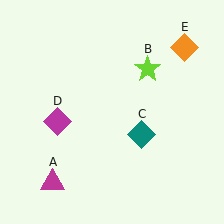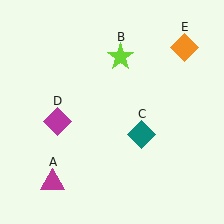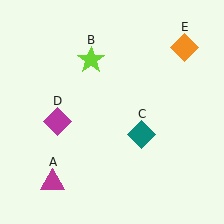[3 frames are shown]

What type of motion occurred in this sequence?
The lime star (object B) rotated counterclockwise around the center of the scene.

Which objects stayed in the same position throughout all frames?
Magenta triangle (object A) and teal diamond (object C) and magenta diamond (object D) and orange diamond (object E) remained stationary.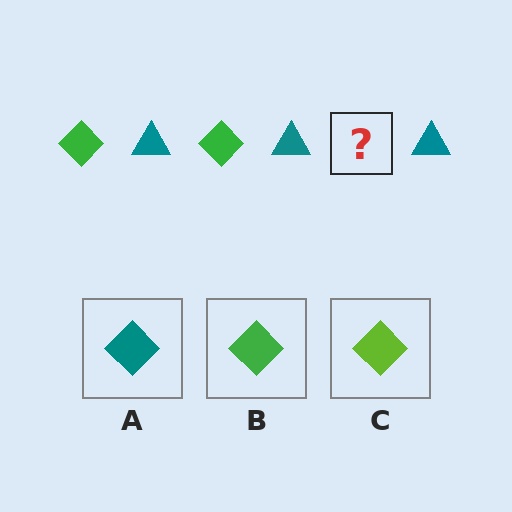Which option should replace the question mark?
Option B.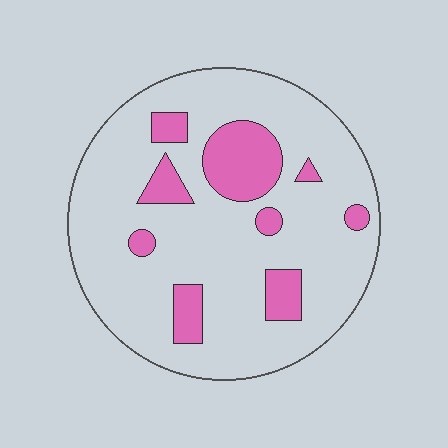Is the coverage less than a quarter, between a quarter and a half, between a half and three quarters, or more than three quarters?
Less than a quarter.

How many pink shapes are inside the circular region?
9.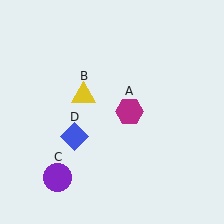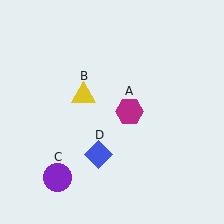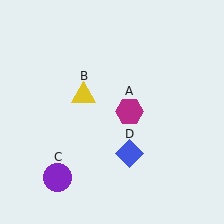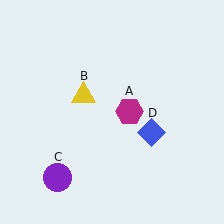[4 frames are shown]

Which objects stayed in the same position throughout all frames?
Magenta hexagon (object A) and yellow triangle (object B) and purple circle (object C) remained stationary.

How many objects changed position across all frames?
1 object changed position: blue diamond (object D).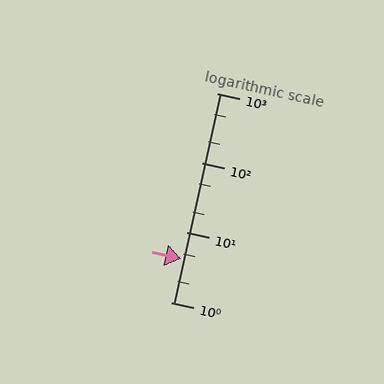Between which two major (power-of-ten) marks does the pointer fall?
The pointer is between 1 and 10.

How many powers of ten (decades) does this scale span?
The scale spans 3 decades, from 1 to 1000.